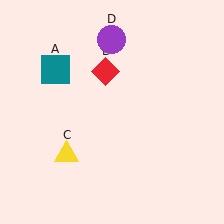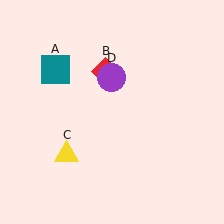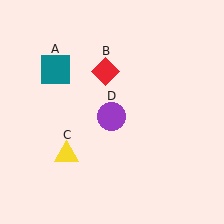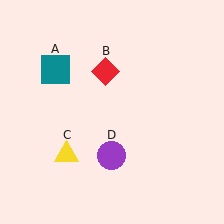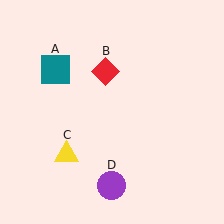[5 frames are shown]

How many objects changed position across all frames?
1 object changed position: purple circle (object D).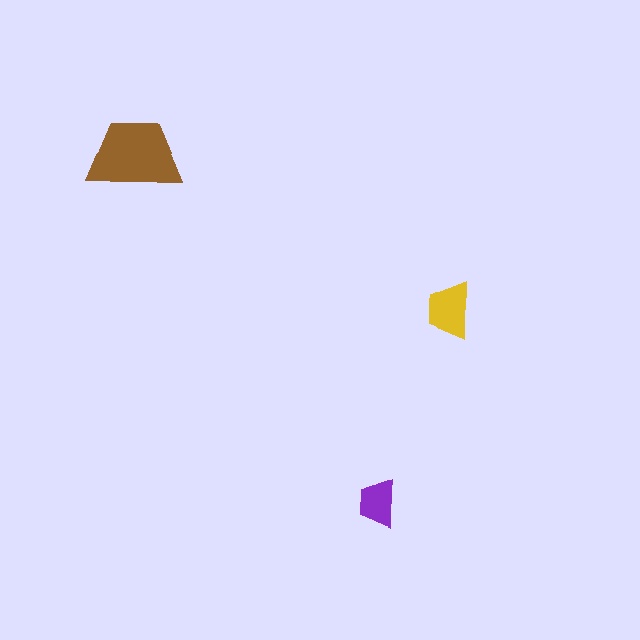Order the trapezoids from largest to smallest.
the brown one, the yellow one, the purple one.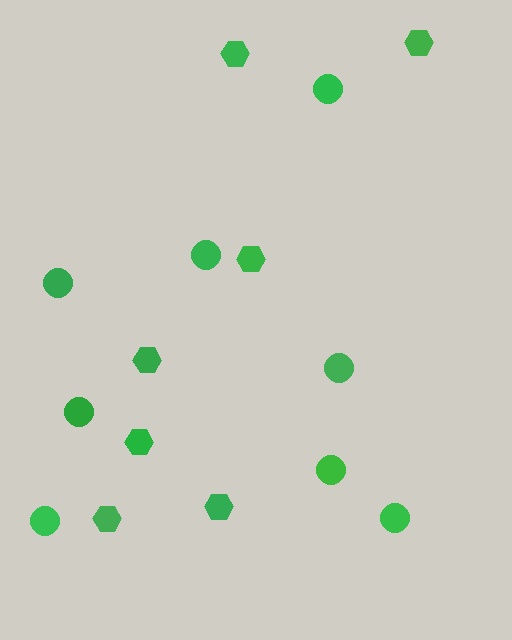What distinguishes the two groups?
There are 2 groups: one group of hexagons (7) and one group of circles (8).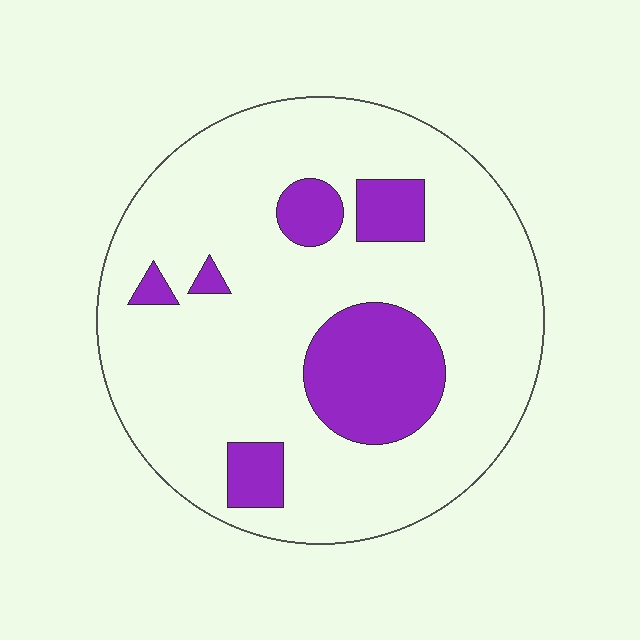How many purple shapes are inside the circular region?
6.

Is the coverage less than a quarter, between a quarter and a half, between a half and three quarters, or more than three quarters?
Less than a quarter.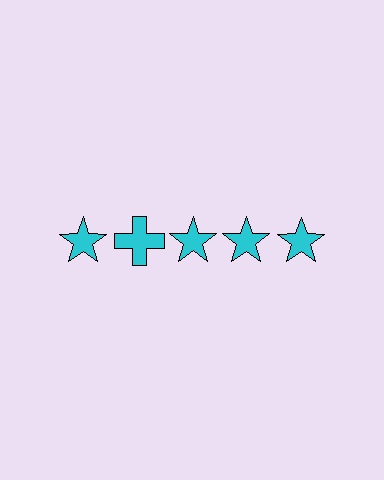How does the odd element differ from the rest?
It has a different shape: cross instead of star.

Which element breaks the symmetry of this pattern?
The cyan cross in the top row, second from left column breaks the symmetry. All other shapes are cyan stars.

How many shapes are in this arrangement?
There are 5 shapes arranged in a grid pattern.